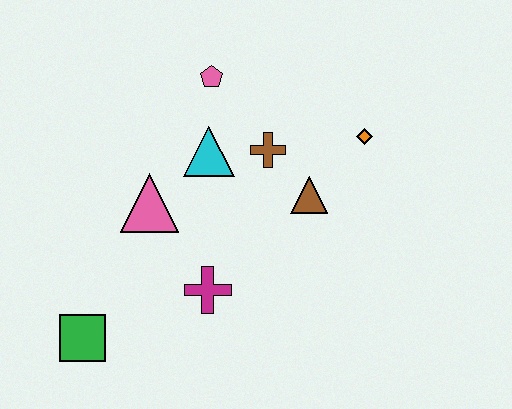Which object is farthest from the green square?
The orange diamond is farthest from the green square.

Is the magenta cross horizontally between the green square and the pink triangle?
No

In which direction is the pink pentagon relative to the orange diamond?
The pink pentagon is to the left of the orange diamond.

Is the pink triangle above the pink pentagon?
No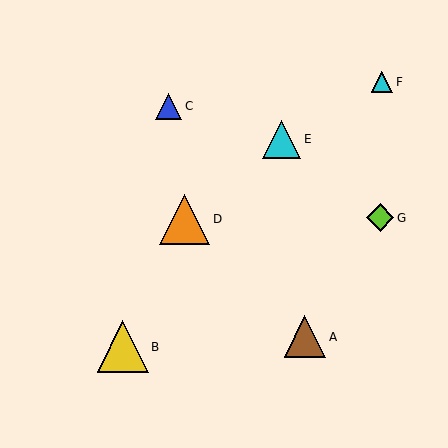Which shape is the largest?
The yellow triangle (labeled B) is the largest.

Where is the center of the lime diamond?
The center of the lime diamond is at (380, 218).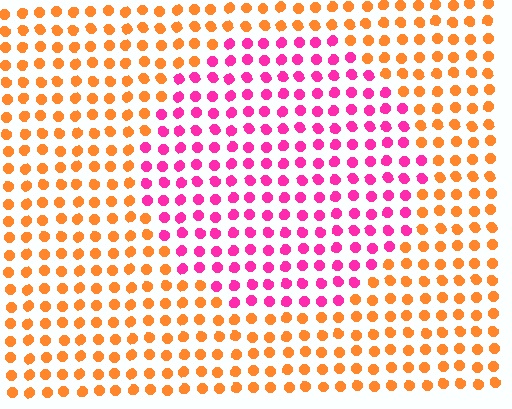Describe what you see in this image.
The image is filled with small orange elements in a uniform arrangement. A circle-shaped region is visible where the elements are tinted to a slightly different hue, forming a subtle color boundary.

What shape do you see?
I see a circle.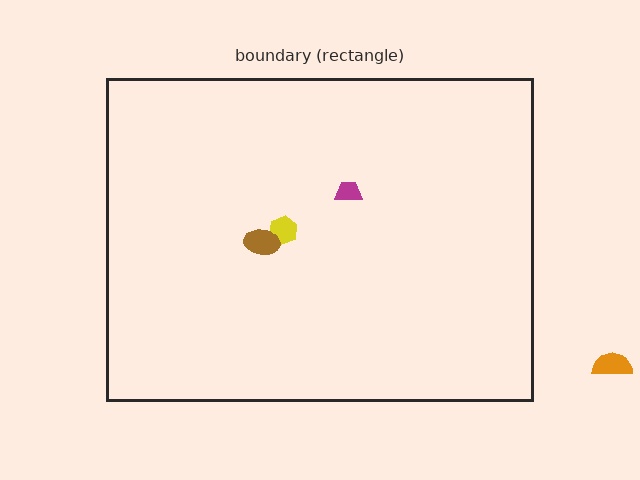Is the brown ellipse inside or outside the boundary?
Inside.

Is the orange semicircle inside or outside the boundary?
Outside.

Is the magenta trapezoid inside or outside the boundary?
Inside.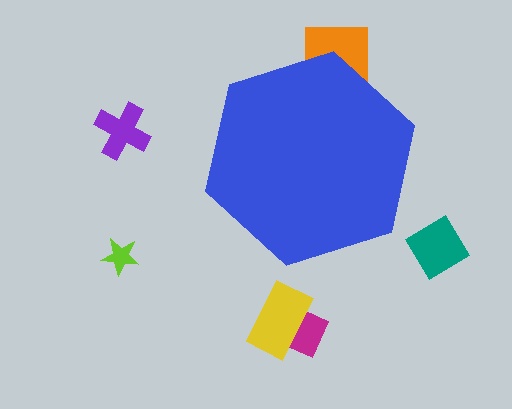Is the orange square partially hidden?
Yes, the orange square is partially hidden behind the blue hexagon.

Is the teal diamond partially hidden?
No, the teal diamond is fully visible.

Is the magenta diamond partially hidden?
No, the magenta diamond is fully visible.